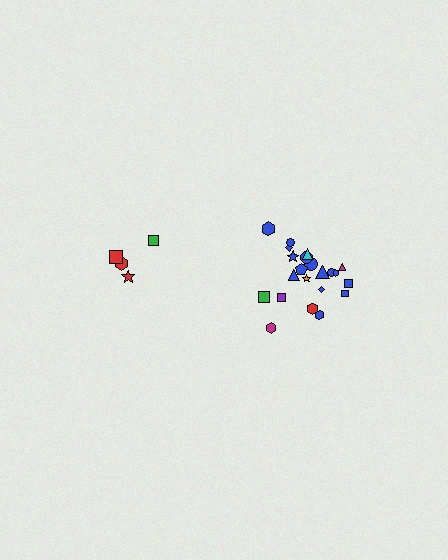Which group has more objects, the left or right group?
The right group.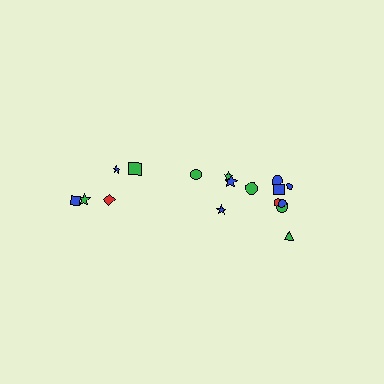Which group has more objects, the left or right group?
The right group.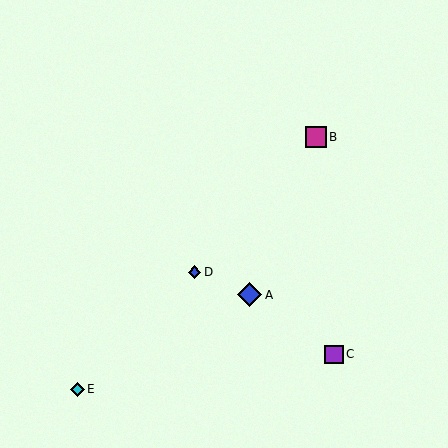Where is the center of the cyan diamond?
The center of the cyan diamond is at (77, 389).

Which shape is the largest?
The blue diamond (labeled A) is the largest.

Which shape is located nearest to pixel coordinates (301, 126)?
The magenta square (labeled B) at (316, 137) is nearest to that location.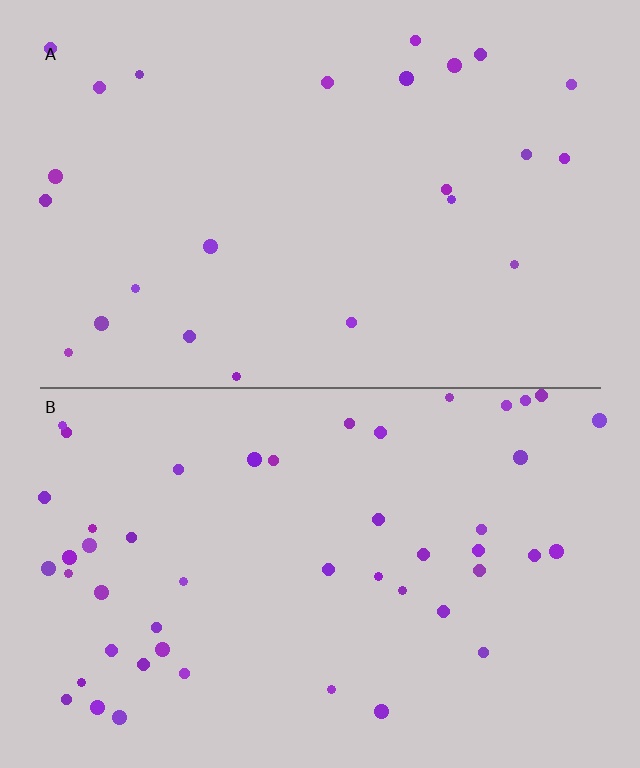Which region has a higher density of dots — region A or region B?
B (the bottom).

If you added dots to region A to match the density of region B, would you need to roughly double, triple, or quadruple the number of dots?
Approximately double.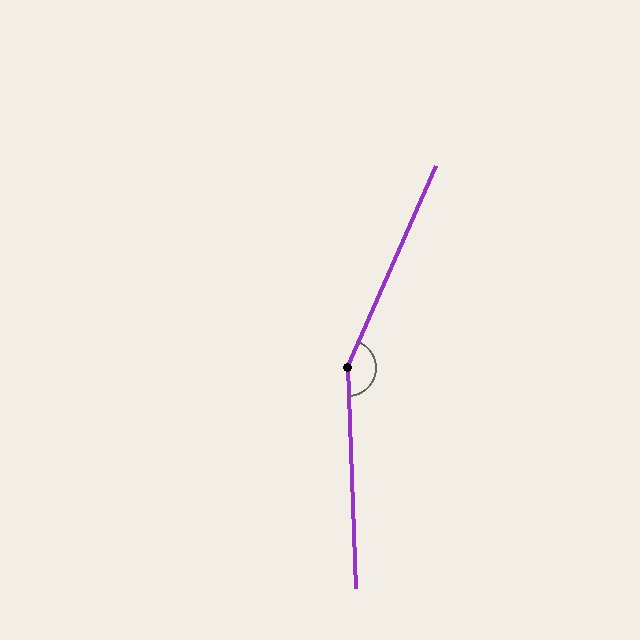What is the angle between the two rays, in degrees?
Approximately 154 degrees.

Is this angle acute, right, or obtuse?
It is obtuse.